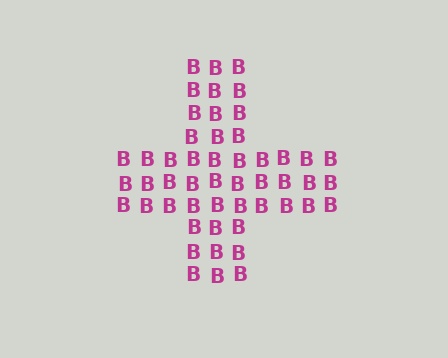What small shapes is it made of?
It is made of small letter B's.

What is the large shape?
The large shape is a cross.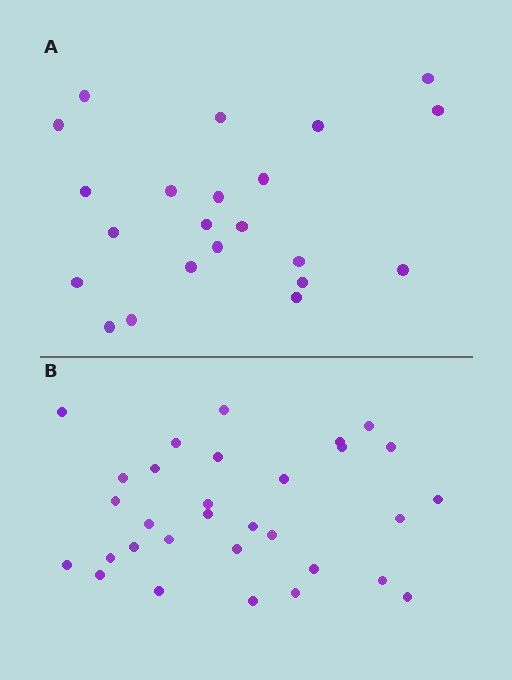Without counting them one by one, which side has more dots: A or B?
Region B (the bottom region) has more dots.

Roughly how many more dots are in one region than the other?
Region B has roughly 8 or so more dots than region A.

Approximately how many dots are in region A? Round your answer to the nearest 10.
About 20 dots. (The exact count is 22, which rounds to 20.)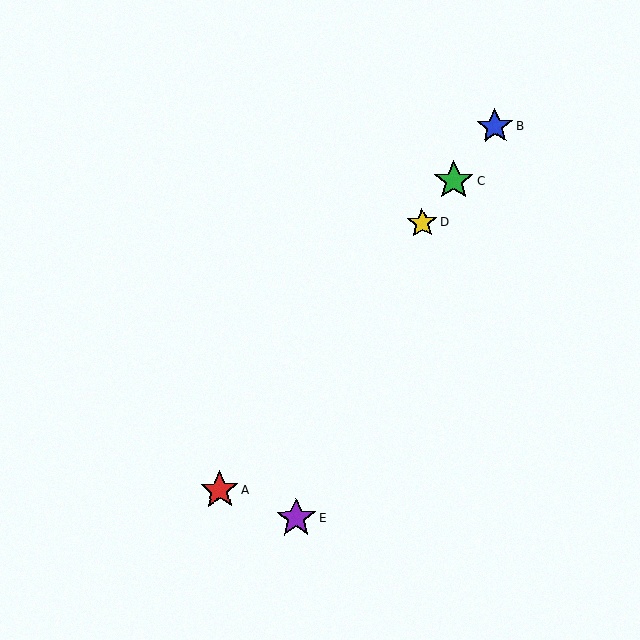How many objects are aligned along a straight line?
4 objects (A, B, C, D) are aligned along a straight line.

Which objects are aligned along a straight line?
Objects A, B, C, D are aligned along a straight line.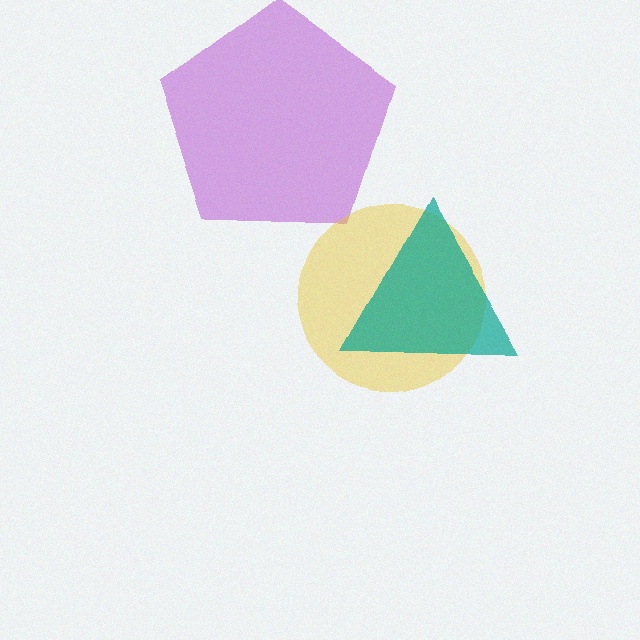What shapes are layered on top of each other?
The layered shapes are: a purple pentagon, a yellow circle, a teal triangle.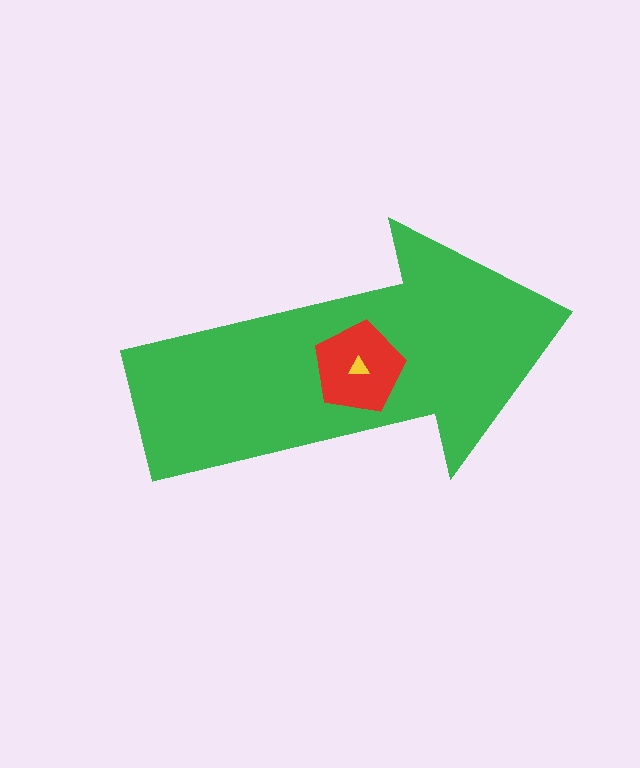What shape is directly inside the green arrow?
The red pentagon.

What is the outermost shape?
The green arrow.